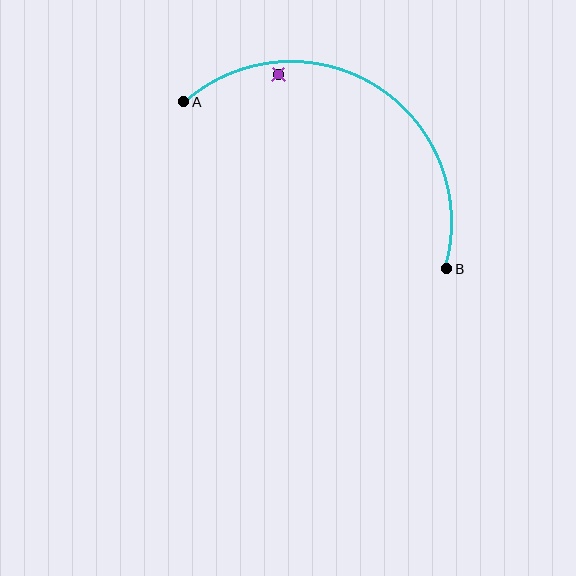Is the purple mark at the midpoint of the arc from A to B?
No — the purple mark does not lie on the arc at all. It sits slightly inside the curve.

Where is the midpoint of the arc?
The arc midpoint is the point on the curve farthest from the straight line joining A and B. It sits above that line.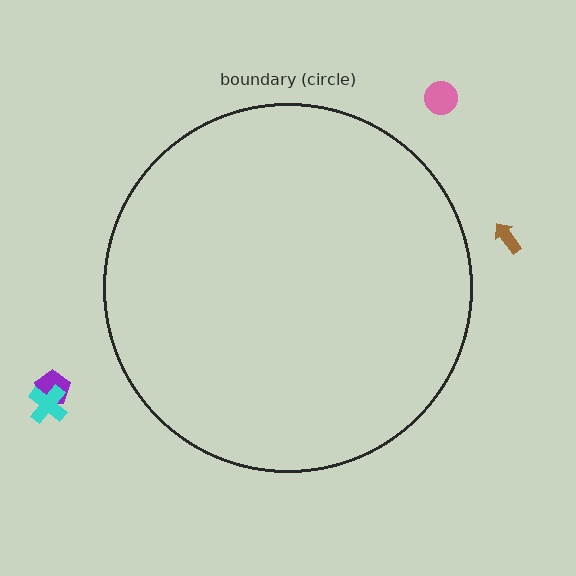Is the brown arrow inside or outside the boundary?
Outside.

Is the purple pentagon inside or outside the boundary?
Outside.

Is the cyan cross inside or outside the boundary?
Outside.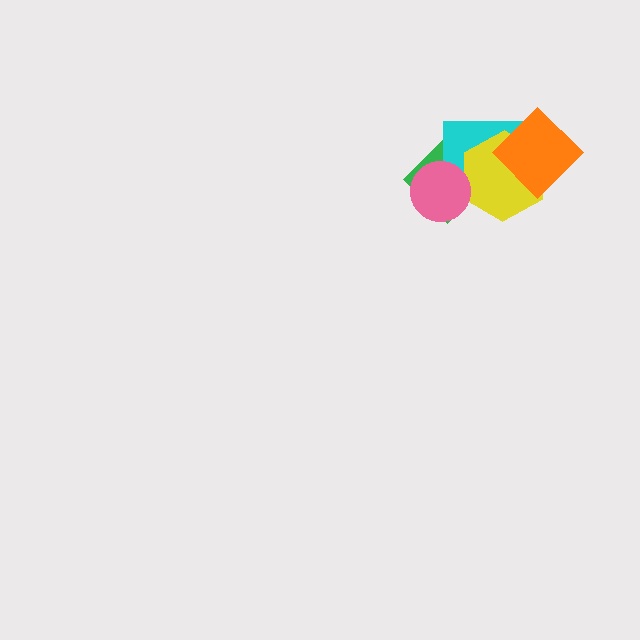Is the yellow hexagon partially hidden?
Yes, it is partially covered by another shape.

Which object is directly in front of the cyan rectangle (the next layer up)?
The yellow hexagon is directly in front of the cyan rectangle.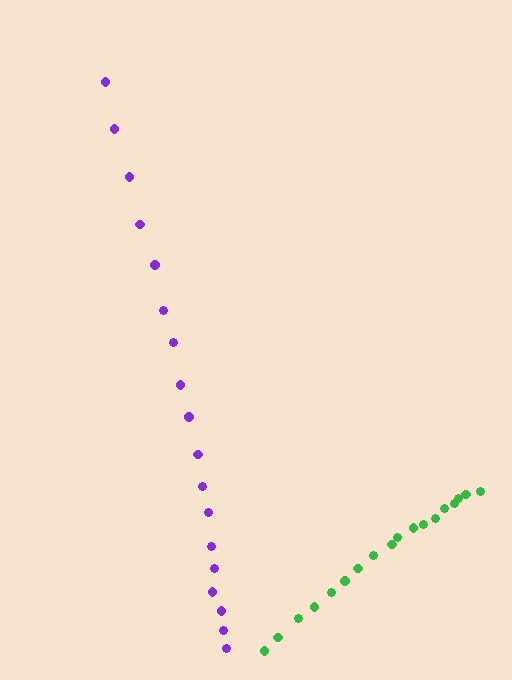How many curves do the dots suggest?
There are 2 distinct paths.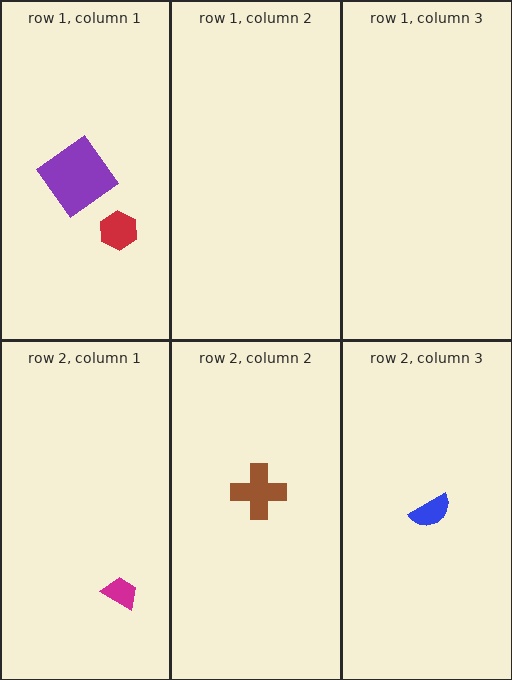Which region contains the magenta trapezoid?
The row 2, column 1 region.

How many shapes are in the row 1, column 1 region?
2.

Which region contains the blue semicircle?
The row 2, column 3 region.